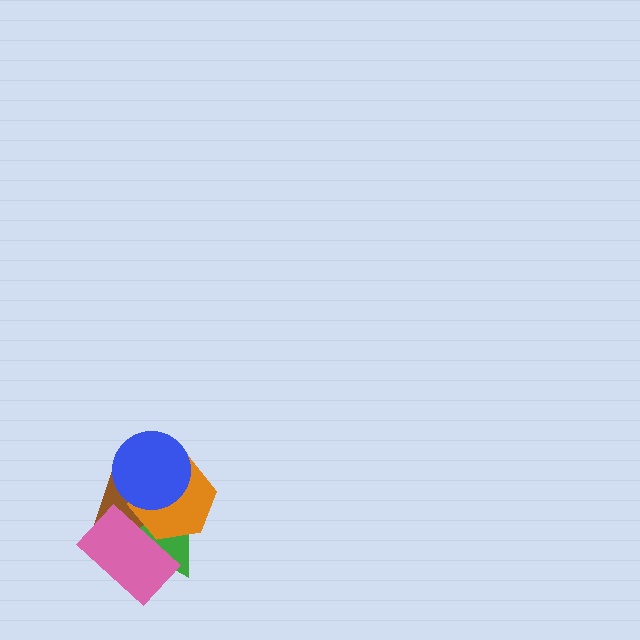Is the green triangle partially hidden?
Yes, it is partially covered by another shape.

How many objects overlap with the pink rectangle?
3 objects overlap with the pink rectangle.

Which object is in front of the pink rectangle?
The orange hexagon is in front of the pink rectangle.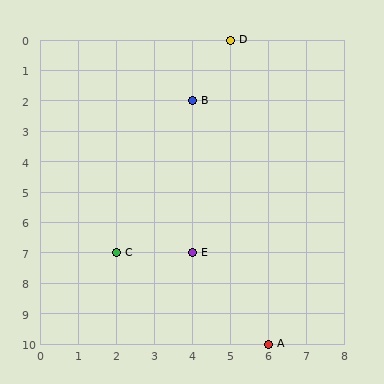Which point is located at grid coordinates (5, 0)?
Point D is at (5, 0).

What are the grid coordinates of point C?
Point C is at grid coordinates (2, 7).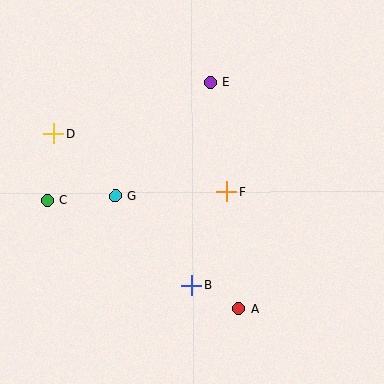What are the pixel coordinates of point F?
Point F is at (227, 191).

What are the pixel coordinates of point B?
Point B is at (192, 285).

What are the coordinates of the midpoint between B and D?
The midpoint between B and D is at (123, 209).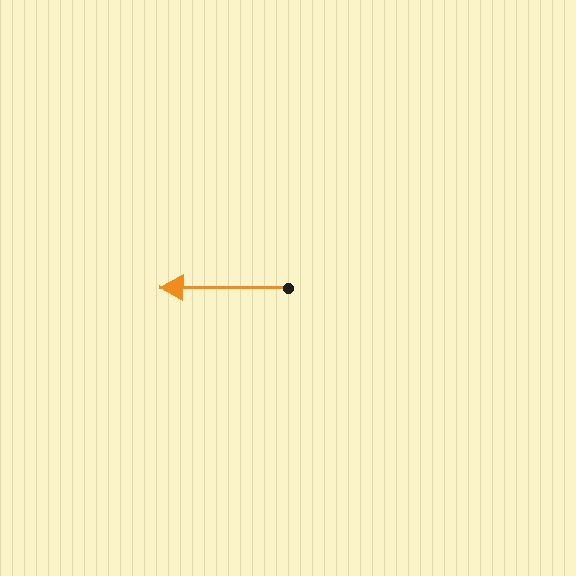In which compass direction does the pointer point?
West.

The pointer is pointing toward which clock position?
Roughly 9 o'clock.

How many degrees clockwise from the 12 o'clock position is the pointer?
Approximately 270 degrees.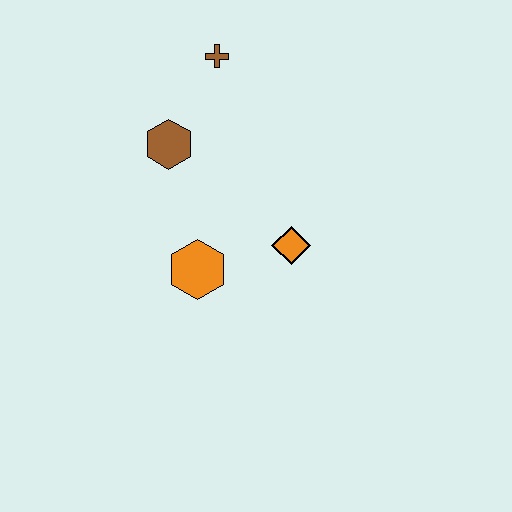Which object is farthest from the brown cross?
The orange hexagon is farthest from the brown cross.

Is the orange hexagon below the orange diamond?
Yes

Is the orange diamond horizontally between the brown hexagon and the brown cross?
No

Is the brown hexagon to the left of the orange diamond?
Yes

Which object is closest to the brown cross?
The brown hexagon is closest to the brown cross.